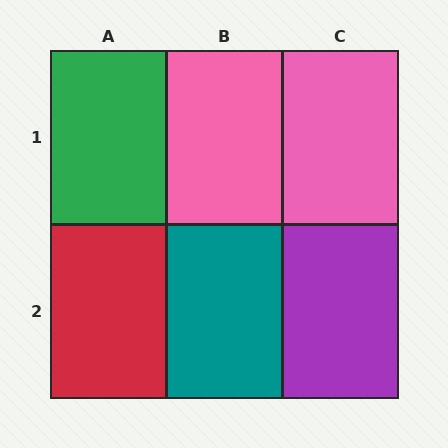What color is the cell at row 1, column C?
Pink.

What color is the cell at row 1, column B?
Pink.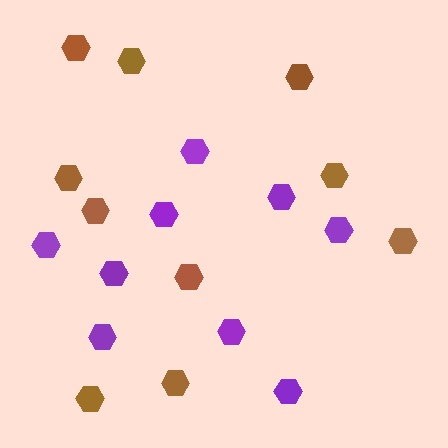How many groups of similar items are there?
There are 2 groups: one group of brown hexagons (10) and one group of purple hexagons (9).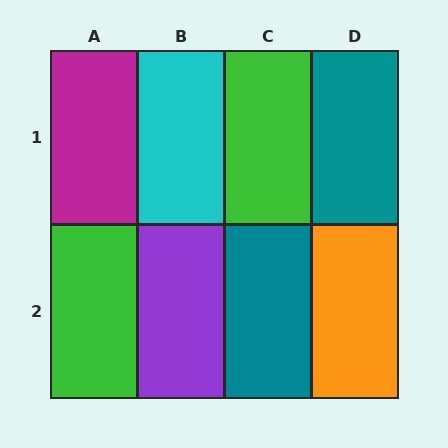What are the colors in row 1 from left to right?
Magenta, cyan, green, teal.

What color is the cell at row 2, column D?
Orange.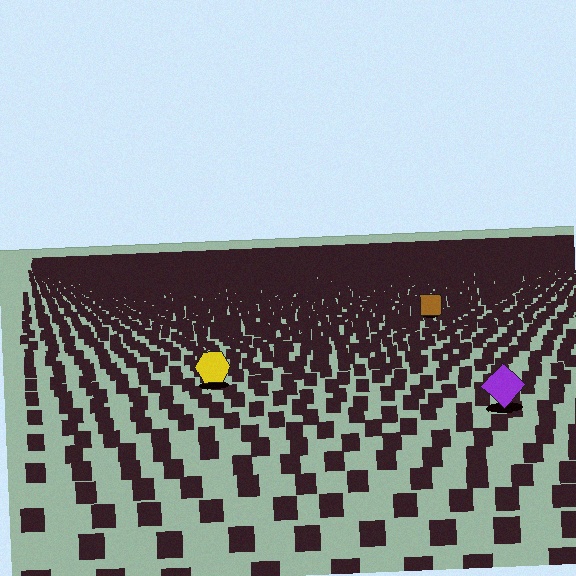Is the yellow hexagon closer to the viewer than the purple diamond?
No. The purple diamond is closer — you can tell from the texture gradient: the ground texture is coarser near it.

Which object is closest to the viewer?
The purple diamond is closest. The texture marks near it are larger and more spread out.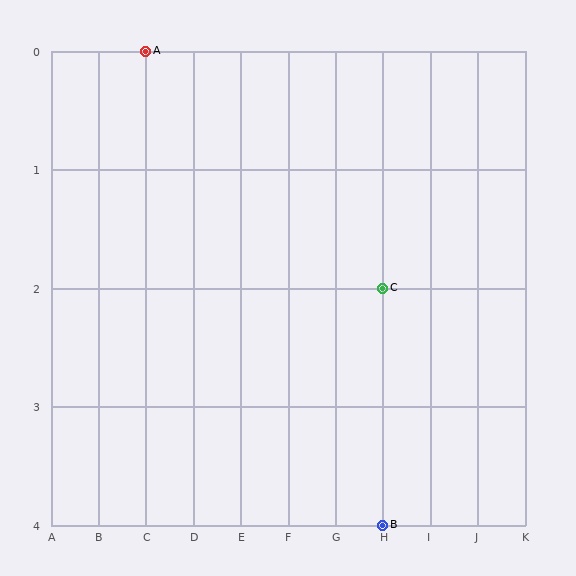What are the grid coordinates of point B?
Point B is at grid coordinates (H, 4).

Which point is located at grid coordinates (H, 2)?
Point C is at (H, 2).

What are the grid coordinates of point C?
Point C is at grid coordinates (H, 2).